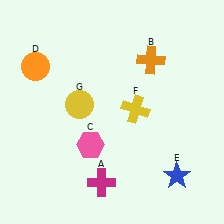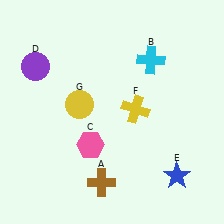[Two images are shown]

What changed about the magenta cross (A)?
In Image 1, A is magenta. In Image 2, it changed to brown.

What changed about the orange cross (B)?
In Image 1, B is orange. In Image 2, it changed to cyan.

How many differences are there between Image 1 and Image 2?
There are 3 differences between the two images.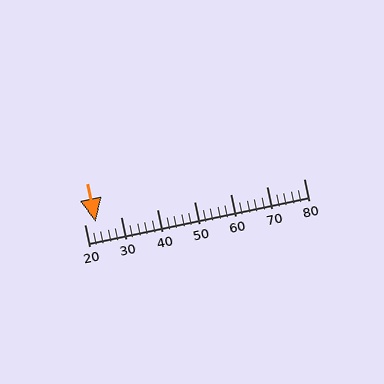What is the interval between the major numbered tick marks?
The major tick marks are spaced 10 units apart.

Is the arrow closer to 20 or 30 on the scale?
The arrow is closer to 20.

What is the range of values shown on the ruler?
The ruler shows values from 20 to 80.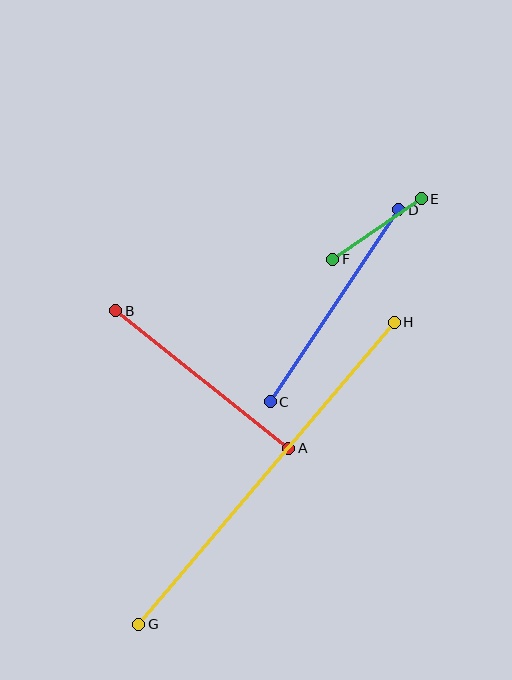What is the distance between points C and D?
The distance is approximately 231 pixels.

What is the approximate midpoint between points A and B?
The midpoint is at approximately (202, 379) pixels.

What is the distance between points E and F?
The distance is approximately 107 pixels.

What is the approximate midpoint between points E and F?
The midpoint is at approximately (377, 229) pixels.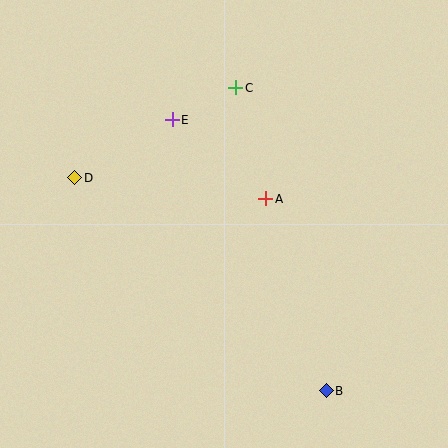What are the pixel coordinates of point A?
Point A is at (266, 199).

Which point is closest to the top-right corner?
Point C is closest to the top-right corner.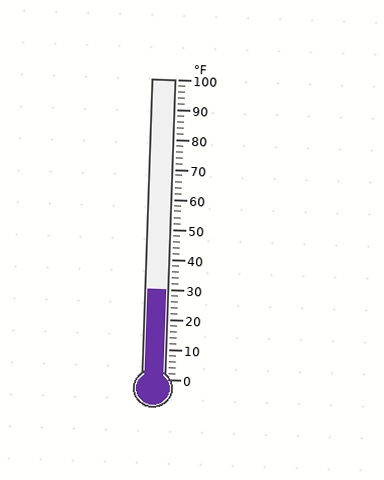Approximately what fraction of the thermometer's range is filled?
The thermometer is filled to approximately 30% of its range.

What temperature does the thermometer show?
The thermometer shows approximately 30°F.